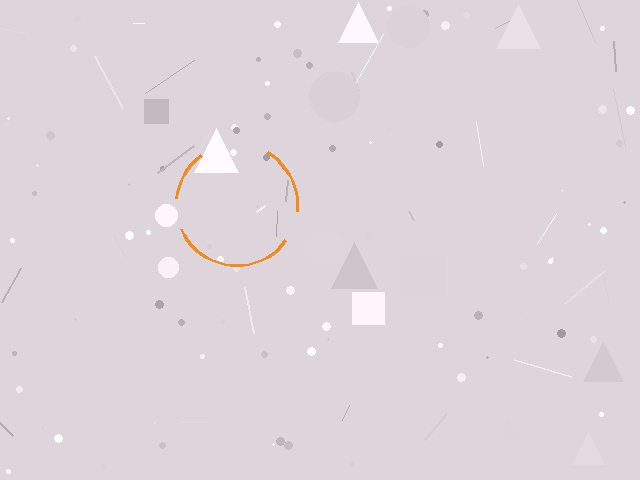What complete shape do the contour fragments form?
The contour fragments form a circle.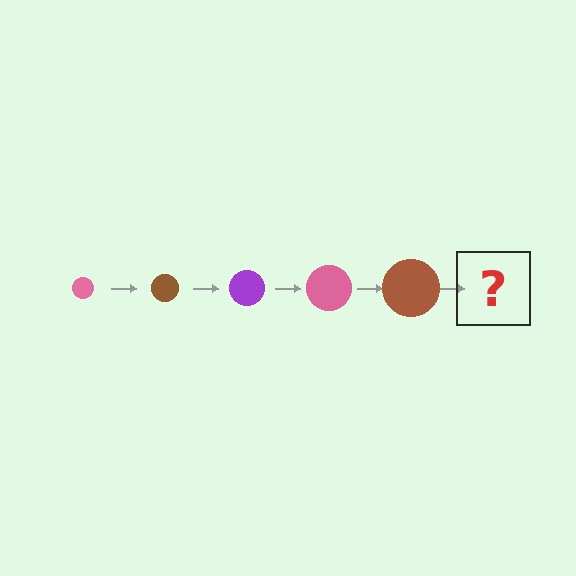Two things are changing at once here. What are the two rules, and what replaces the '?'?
The two rules are that the circle grows larger each step and the color cycles through pink, brown, and purple. The '?' should be a purple circle, larger than the previous one.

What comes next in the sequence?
The next element should be a purple circle, larger than the previous one.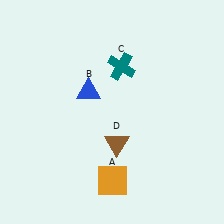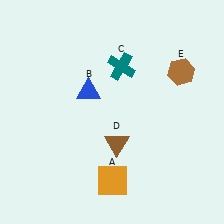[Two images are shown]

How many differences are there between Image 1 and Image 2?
There is 1 difference between the two images.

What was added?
A brown hexagon (E) was added in Image 2.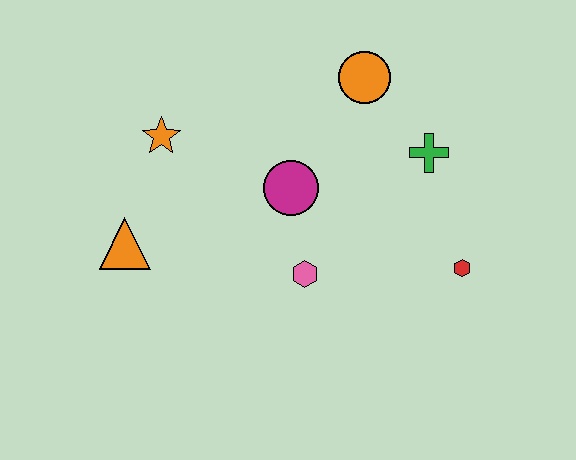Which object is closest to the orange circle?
The green cross is closest to the orange circle.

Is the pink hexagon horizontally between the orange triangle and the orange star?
No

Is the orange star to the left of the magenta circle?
Yes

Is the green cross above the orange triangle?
Yes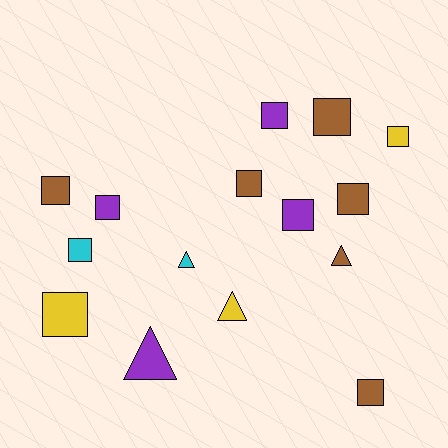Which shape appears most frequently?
Square, with 11 objects.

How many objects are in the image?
There are 15 objects.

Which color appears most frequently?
Brown, with 6 objects.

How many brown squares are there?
There are 5 brown squares.